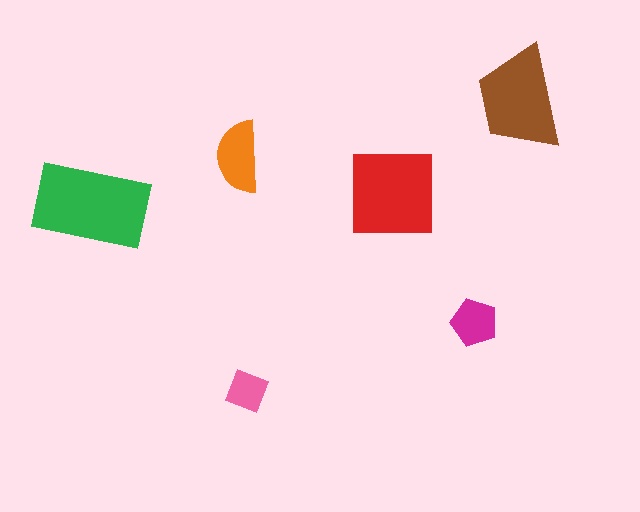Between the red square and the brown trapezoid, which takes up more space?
The red square.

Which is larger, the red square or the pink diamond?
The red square.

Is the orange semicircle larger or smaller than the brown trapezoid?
Smaller.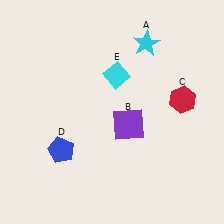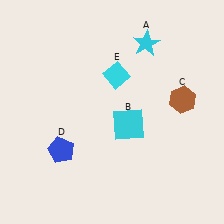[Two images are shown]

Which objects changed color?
B changed from purple to cyan. C changed from red to brown.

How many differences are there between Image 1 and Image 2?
There are 2 differences between the two images.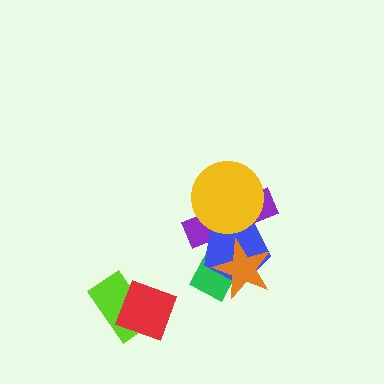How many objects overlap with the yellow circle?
2 objects overlap with the yellow circle.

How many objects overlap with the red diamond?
1 object overlaps with the red diamond.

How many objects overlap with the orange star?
3 objects overlap with the orange star.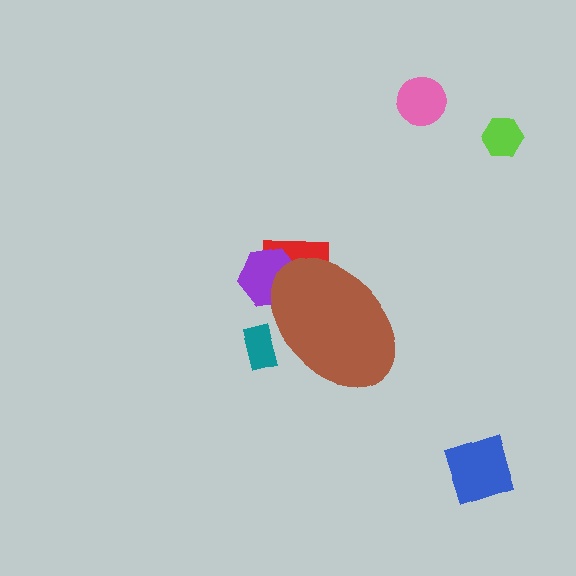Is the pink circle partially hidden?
No, the pink circle is fully visible.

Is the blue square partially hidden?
No, the blue square is fully visible.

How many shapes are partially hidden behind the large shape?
3 shapes are partially hidden.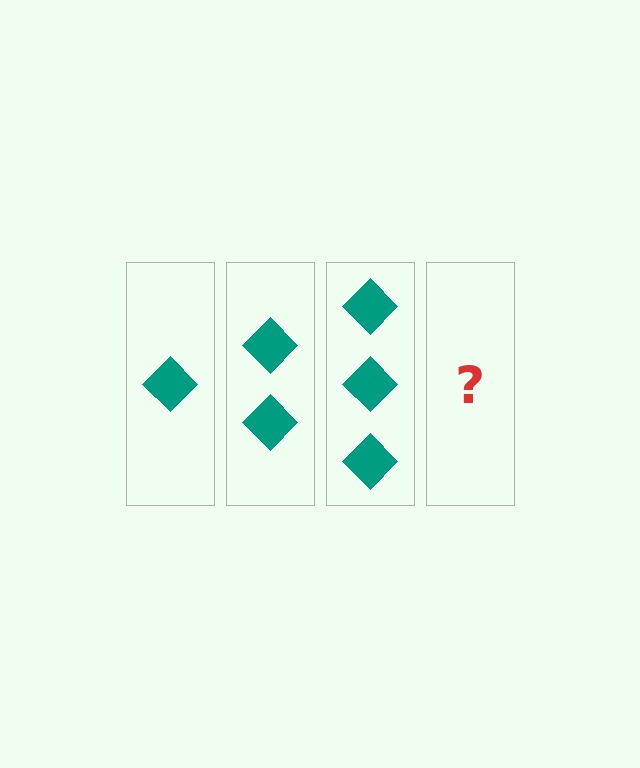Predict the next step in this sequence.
The next step is 4 diamonds.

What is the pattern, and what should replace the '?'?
The pattern is that each step adds one more diamond. The '?' should be 4 diamonds.